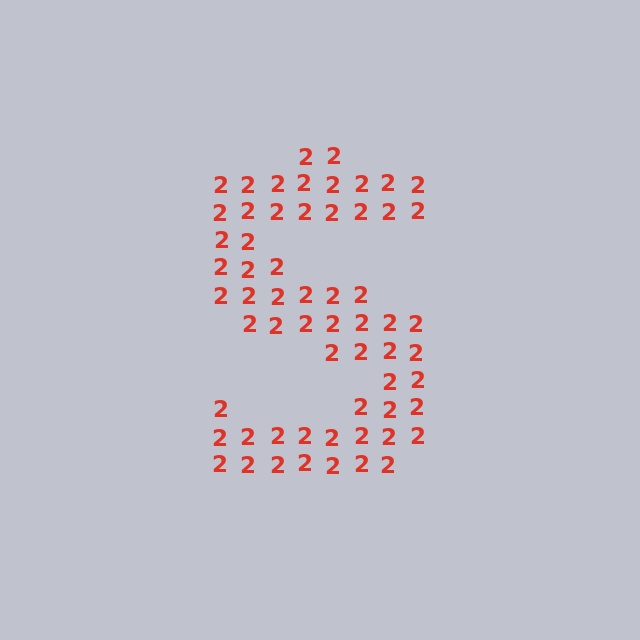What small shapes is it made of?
It is made of small digit 2's.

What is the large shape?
The large shape is the letter S.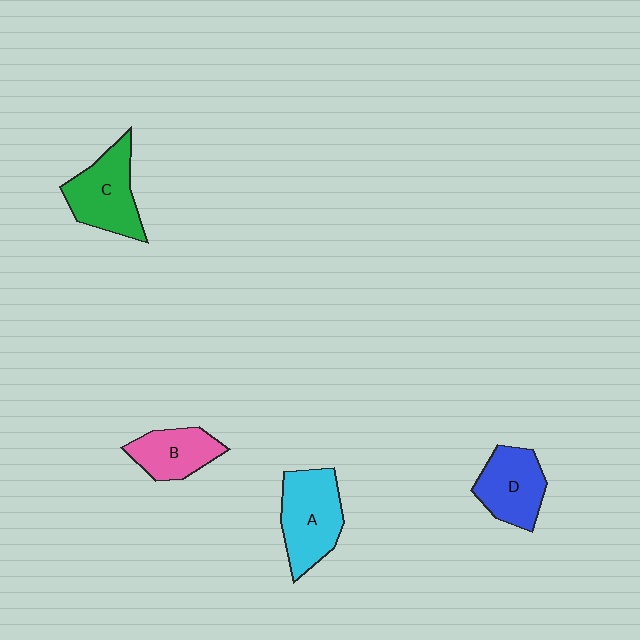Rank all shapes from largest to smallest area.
From largest to smallest: A (cyan), C (green), D (blue), B (pink).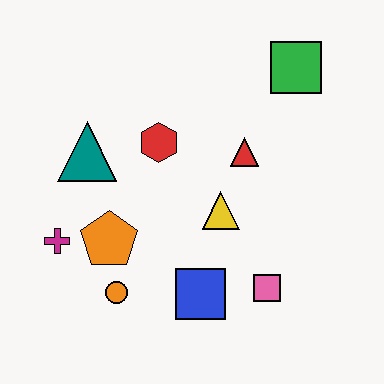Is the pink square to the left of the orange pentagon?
No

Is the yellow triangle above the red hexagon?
No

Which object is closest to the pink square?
The blue square is closest to the pink square.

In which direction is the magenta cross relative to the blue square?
The magenta cross is to the left of the blue square.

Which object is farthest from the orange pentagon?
The green square is farthest from the orange pentagon.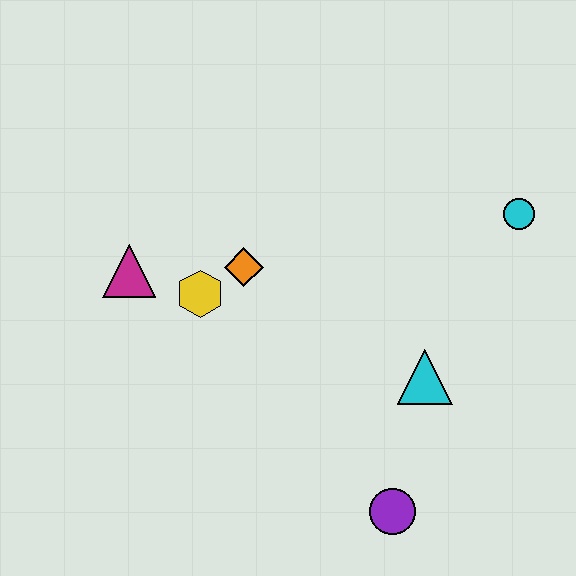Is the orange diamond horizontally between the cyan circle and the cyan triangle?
No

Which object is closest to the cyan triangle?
The purple circle is closest to the cyan triangle.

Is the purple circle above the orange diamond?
No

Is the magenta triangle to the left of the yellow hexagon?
Yes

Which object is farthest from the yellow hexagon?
The cyan circle is farthest from the yellow hexagon.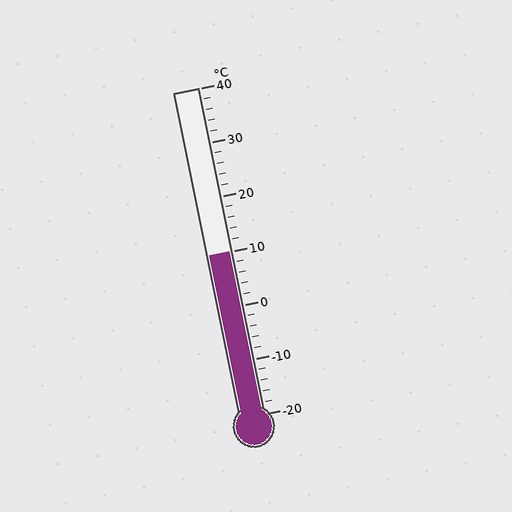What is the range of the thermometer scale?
The thermometer scale ranges from -20°C to 40°C.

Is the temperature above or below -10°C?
The temperature is above -10°C.